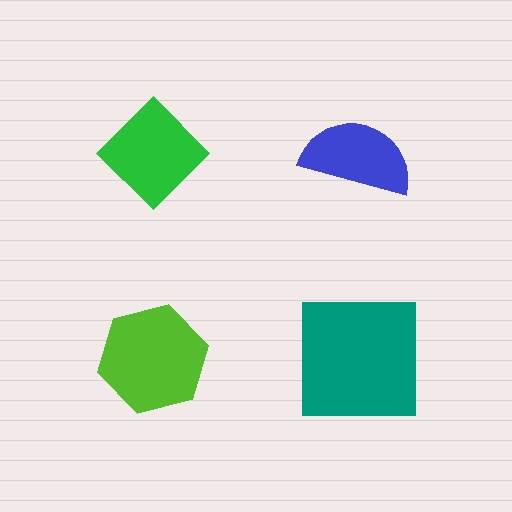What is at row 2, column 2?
A teal square.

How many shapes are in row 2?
2 shapes.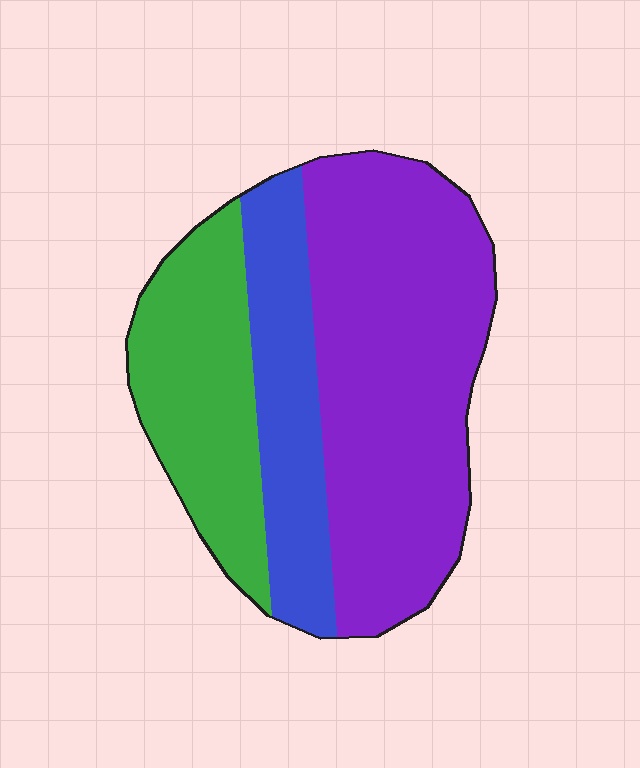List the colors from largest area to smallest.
From largest to smallest: purple, green, blue.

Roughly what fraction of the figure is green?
Green takes up between a sixth and a third of the figure.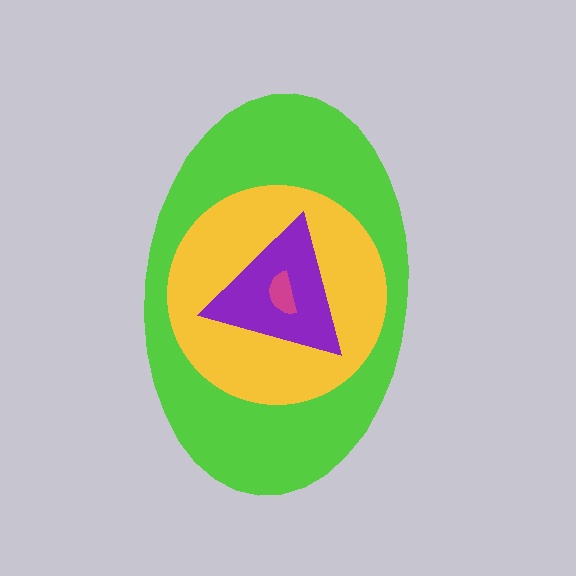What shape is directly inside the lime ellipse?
The yellow circle.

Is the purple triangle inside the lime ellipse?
Yes.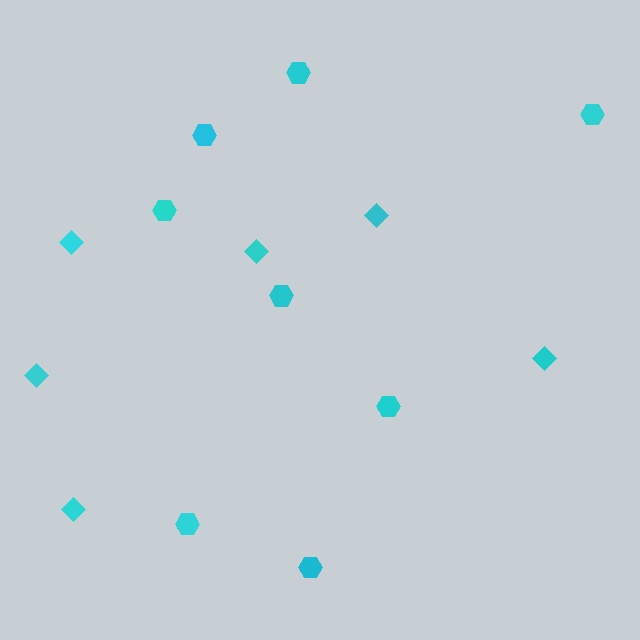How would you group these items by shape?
There are 2 groups: one group of hexagons (8) and one group of diamonds (6).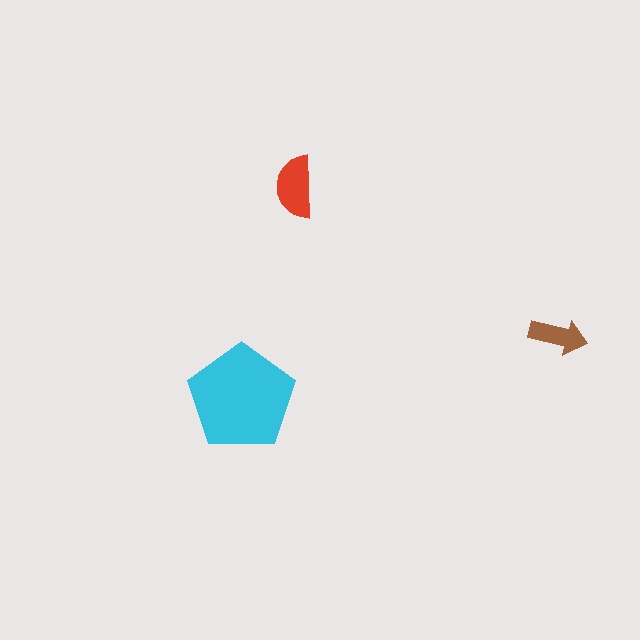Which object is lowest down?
The cyan pentagon is bottommost.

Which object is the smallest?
The brown arrow.